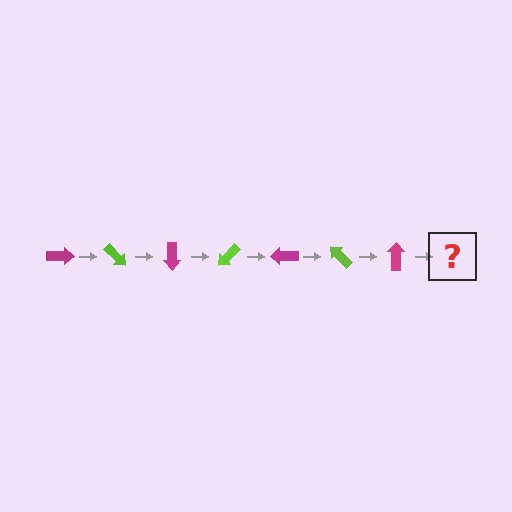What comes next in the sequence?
The next element should be a lime arrow, rotated 315 degrees from the start.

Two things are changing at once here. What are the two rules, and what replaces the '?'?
The two rules are that it rotates 45 degrees each step and the color cycles through magenta and lime. The '?' should be a lime arrow, rotated 315 degrees from the start.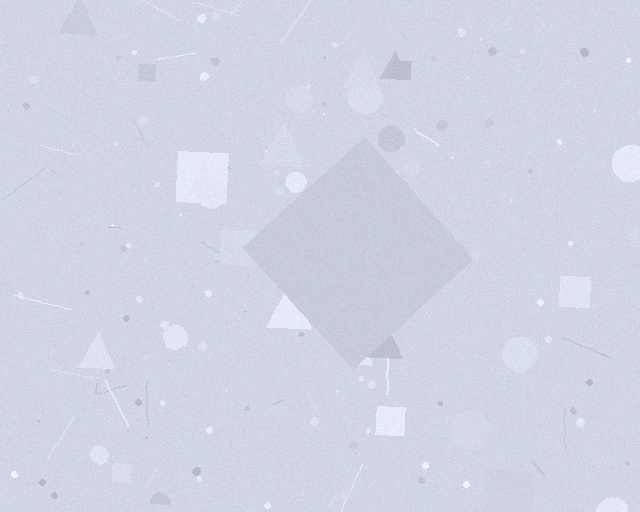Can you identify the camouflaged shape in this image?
The camouflaged shape is a diamond.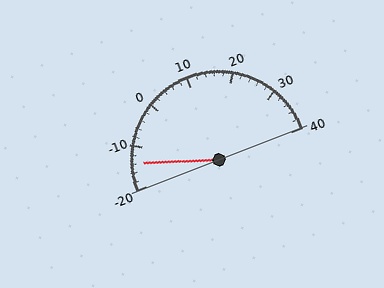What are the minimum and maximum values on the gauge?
The gauge ranges from -20 to 40.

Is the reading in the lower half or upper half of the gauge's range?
The reading is in the lower half of the range (-20 to 40).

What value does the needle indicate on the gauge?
The needle indicates approximately -14.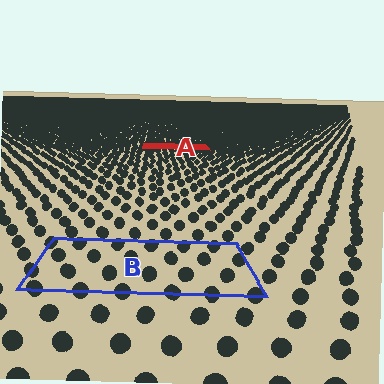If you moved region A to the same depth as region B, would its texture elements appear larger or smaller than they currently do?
They would appear larger. At a closer depth, the same texture elements are projected at a bigger on-screen size.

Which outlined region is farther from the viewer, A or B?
Region A is farther from the viewer — the texture elements inside it appear smaller and more densely packed.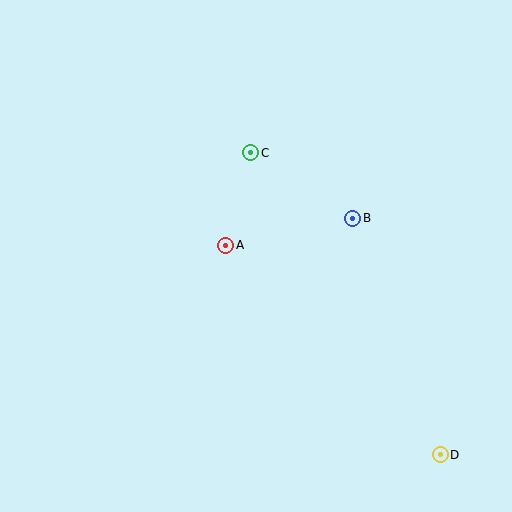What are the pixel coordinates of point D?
Point D is at (440, 455).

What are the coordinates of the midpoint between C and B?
The midpoint between C and B is at (302, 185).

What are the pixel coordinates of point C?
Point C is at (251, 153).